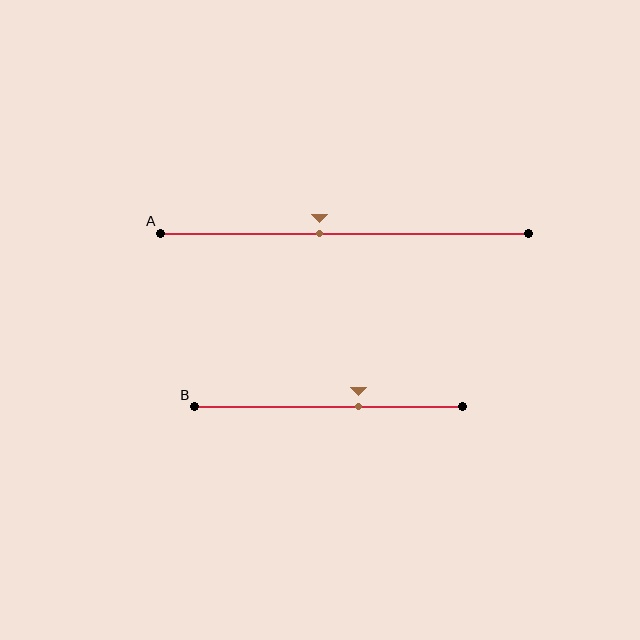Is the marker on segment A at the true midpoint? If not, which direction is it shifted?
No, the marker on segment A is shifted to the left by about 7% of the segment length.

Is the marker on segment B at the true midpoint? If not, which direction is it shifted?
No, the marker on segment B is shifted to the right by about 11% of the segment length.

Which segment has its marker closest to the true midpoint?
Segment A has its marker closest to the true midpoint.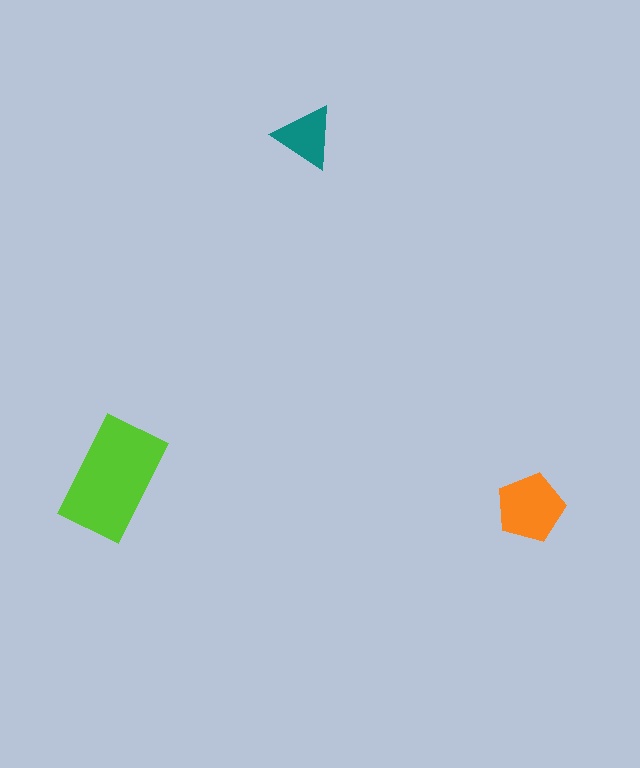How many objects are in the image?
There are 3 objects in the image.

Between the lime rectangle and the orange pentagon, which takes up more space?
The lime rectangle.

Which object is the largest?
The lime rectangle.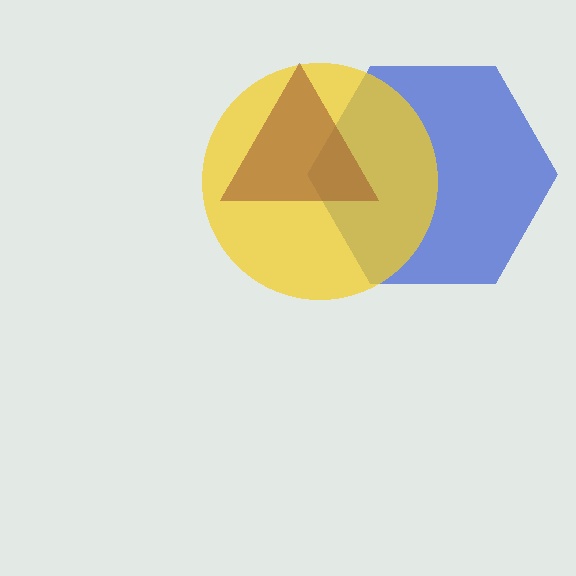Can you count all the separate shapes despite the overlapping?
Yes, there are 3 separate shapes.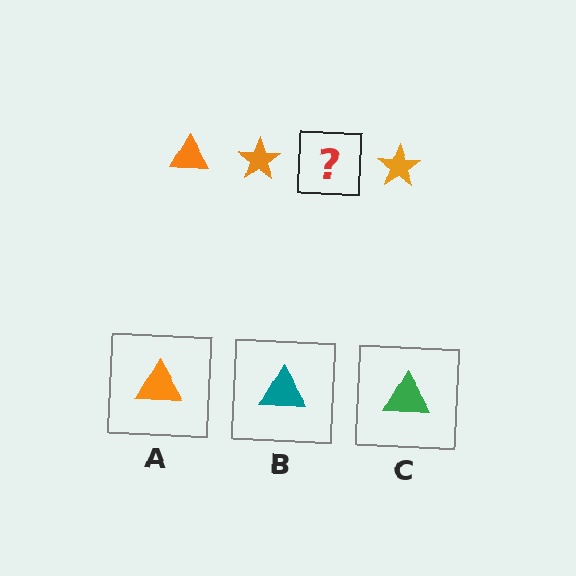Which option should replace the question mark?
Option A.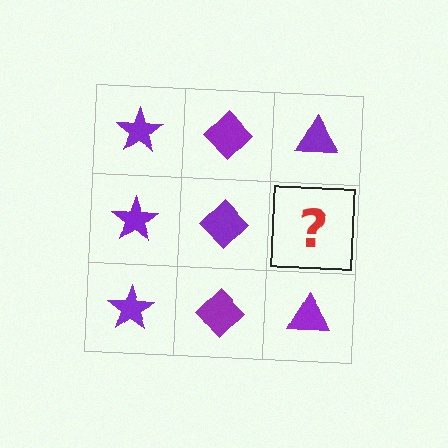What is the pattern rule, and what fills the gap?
The rule is that each column has a consistent shape. The gap should be filled with a purple triangle.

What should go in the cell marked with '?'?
The missing cell should contain a purple triangle.